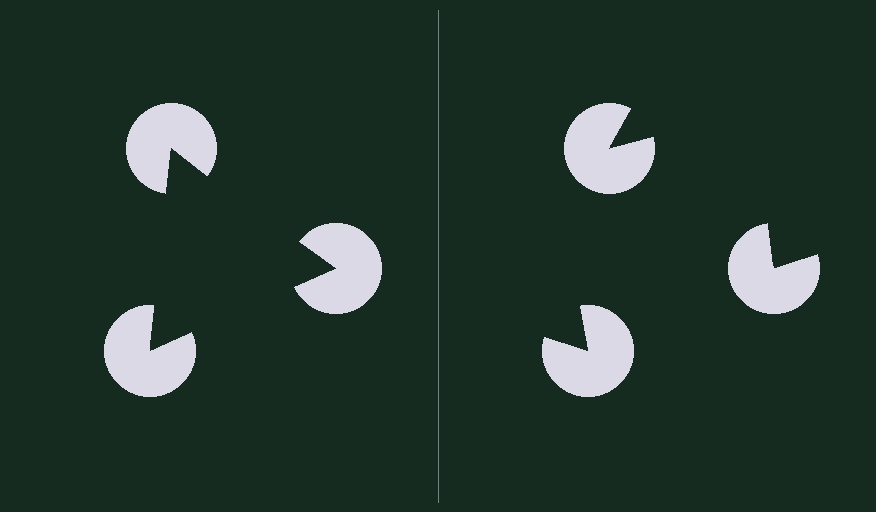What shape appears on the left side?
An illusory triangle.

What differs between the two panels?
The pac-man discs are positioned identically on both sides; only the wedge orientations differ. On the left they align to a triangle; on the right they are misaligned.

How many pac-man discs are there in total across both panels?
6 — 3 on each side.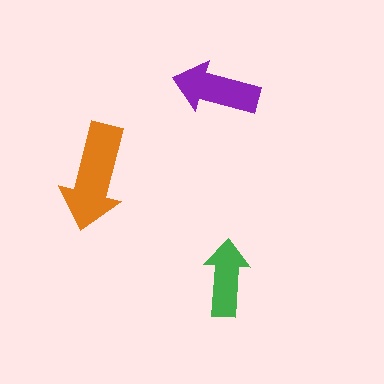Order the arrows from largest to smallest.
the orange one, the purple one, the green one.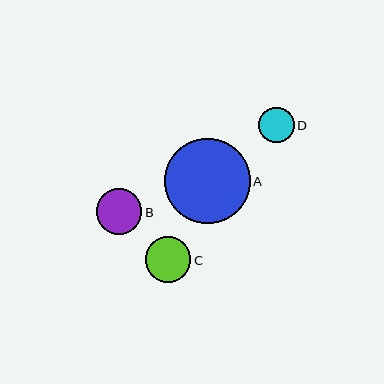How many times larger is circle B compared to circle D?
Circle B is approximately 1.3 times the size of circle D.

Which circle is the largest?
Circle A is the largest with a size of approximately 86 pixels.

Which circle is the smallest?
Circle D is the smallest with a size of approximately 36 pixels.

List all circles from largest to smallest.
From largest to smallest: A, B, C, D.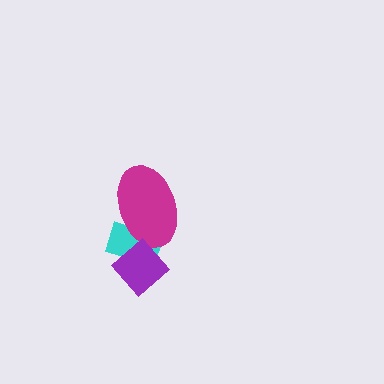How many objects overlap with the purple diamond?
2 objects overlap with the purple diamond.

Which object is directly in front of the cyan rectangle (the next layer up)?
The magenta ellipse is directly in front of the cyan rectangle.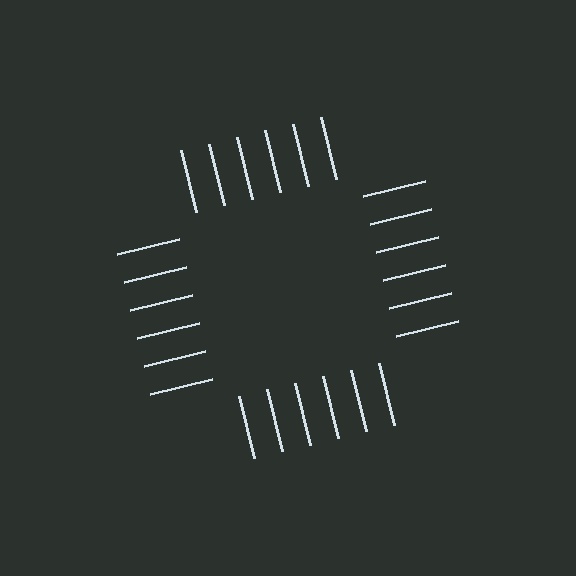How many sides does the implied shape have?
4 sides — the line-ends trace a square.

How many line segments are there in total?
24 — 6 along each of the 4 edges.